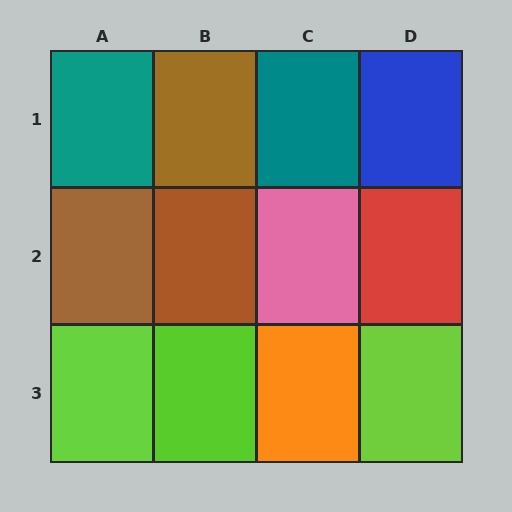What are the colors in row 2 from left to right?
Brown, brown, pink, red.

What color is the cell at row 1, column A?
Teal.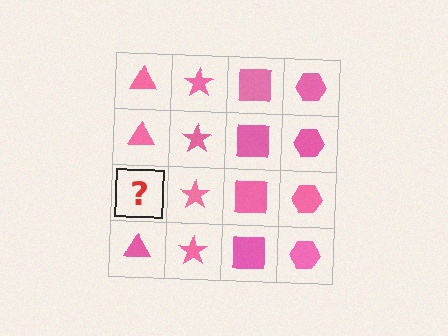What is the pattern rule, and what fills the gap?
The rule is that each column has a consistent shape. The gap should be filled with a pink triangle.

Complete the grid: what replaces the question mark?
The question mark should be replaced with a pink triangle.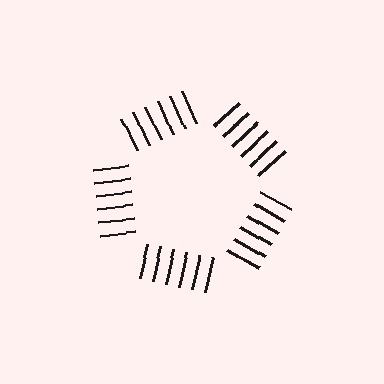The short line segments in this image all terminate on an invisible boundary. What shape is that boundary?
An illusory pentagon — the line segments terminate on its edges but no continuous stroke is drawn.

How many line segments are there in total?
30 — 6 along each of the 5 edges.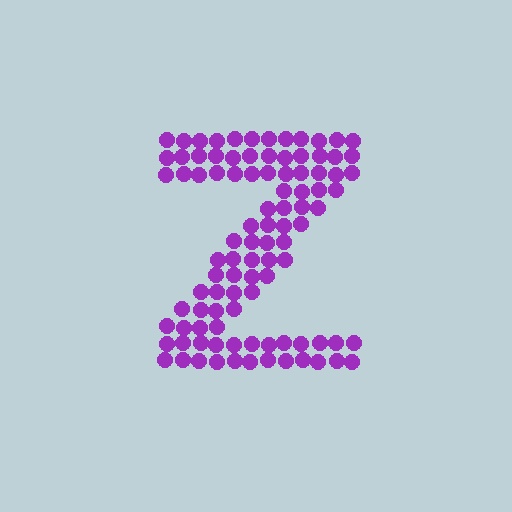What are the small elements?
The small elements are circles.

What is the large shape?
The large shape is the letter Z.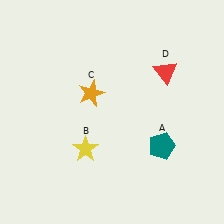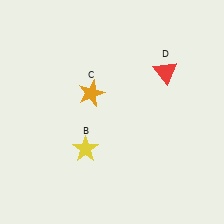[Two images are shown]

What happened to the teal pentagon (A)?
The teal pentagon (A) was removed in Image 2. It was in the bottom-right area of Image 1.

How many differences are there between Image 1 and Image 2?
There is 1 difference between the two images.